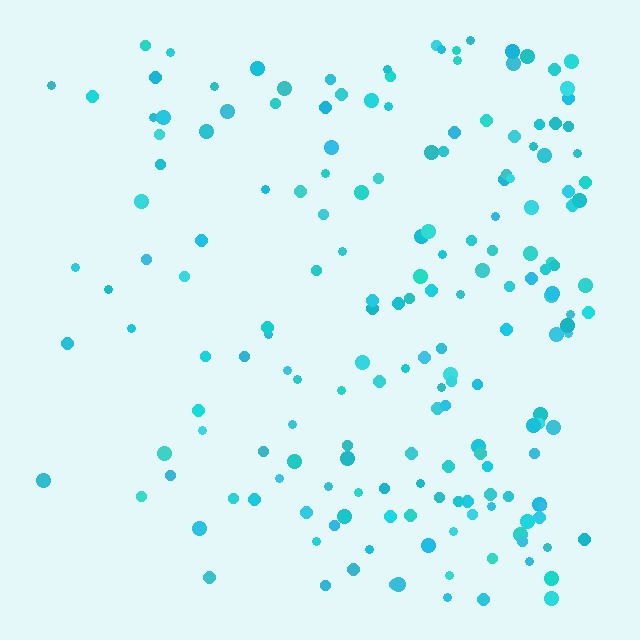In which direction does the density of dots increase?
From left to right, with the right side densest.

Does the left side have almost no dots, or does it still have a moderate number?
Still a moderate number, just noticeably fewer than the right.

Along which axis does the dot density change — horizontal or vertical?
Horizontal.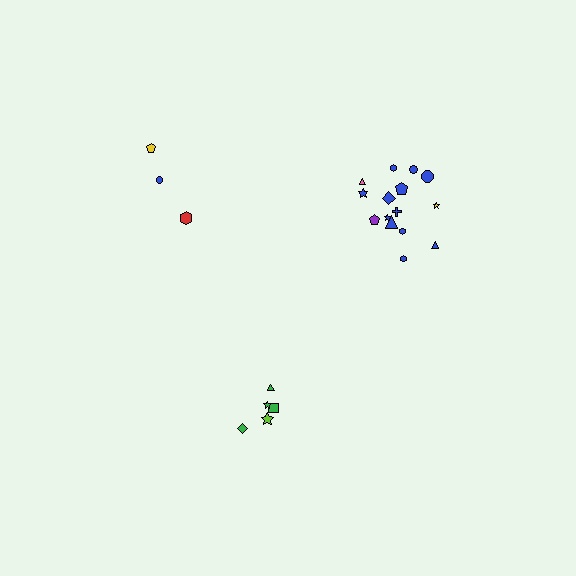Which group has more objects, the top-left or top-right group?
The top-right group.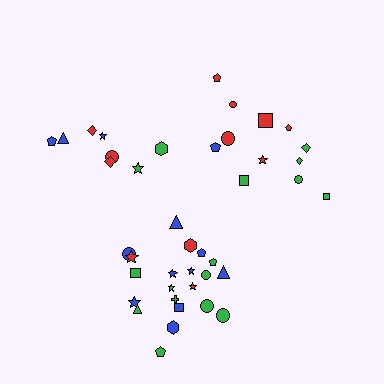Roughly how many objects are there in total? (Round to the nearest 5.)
Roughly 40 objects in total.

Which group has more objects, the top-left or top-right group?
The top-right group.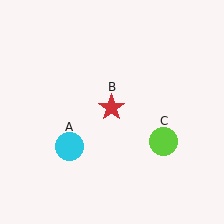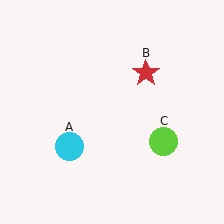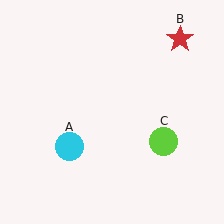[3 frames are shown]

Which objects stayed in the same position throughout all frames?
Cyan circle (object A) and lime circle (object C) remained stationary.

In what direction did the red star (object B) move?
The red star (object B) moved up and to the right.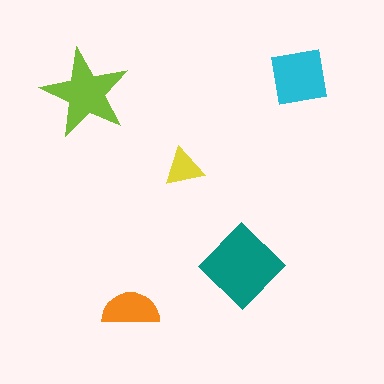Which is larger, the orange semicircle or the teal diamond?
The teal diamond.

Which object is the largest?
The teal diamond.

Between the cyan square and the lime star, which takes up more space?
The lime star.